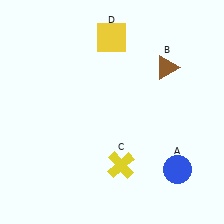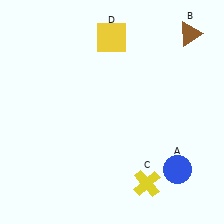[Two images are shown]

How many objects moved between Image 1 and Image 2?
2 objects moved between the two images.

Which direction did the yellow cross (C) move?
The yellow cross (C) moved right.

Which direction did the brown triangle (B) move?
The brown triangle (B) moved up.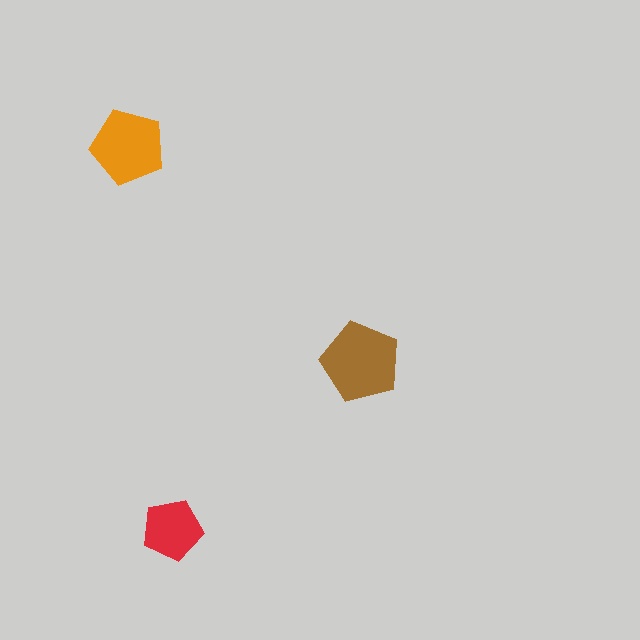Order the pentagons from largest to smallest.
the brown one, the orange one, the red one.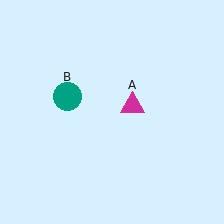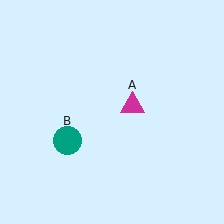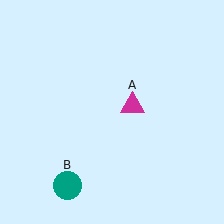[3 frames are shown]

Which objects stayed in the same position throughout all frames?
Magenta triangle (object A) remained stationary.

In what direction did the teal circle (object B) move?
The teal circle (object B) moved down.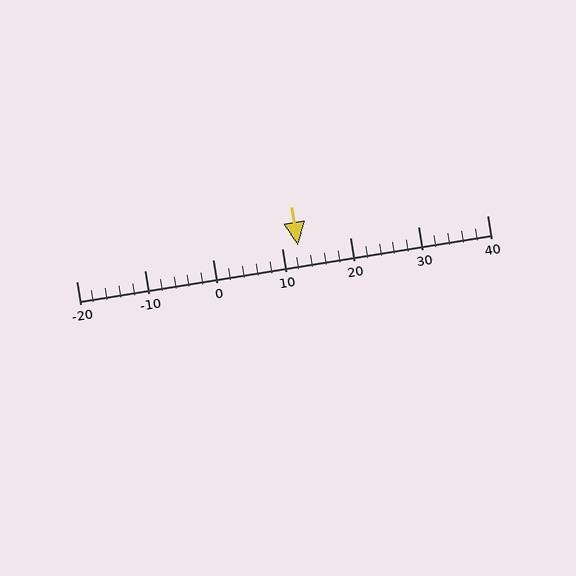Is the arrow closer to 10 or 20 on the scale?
The arrow is closer to 10.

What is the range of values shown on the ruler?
The ruler shows values from -20 to 40.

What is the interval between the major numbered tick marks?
The major tick marks are spaced 10 units apart.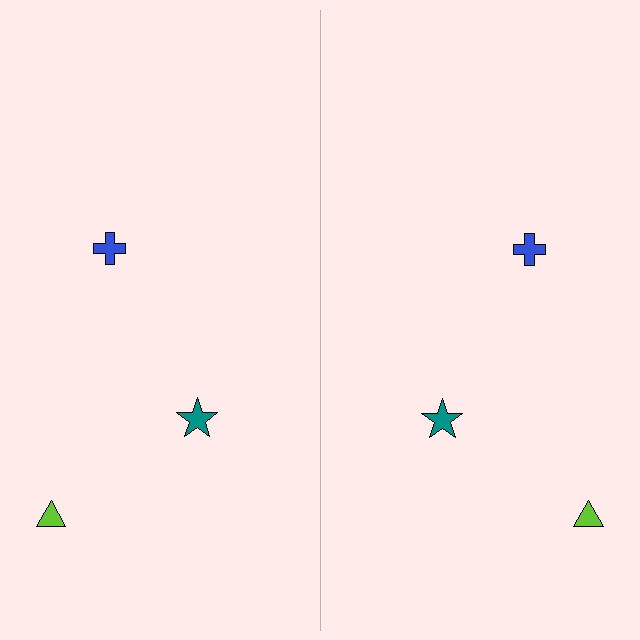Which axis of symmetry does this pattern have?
The pattern has a vertical axis of symmetry running through the center of the image.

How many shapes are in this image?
There are 6 shapes in this image.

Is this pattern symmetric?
Yes, this pattern has bilateral (reflection) symmetry.